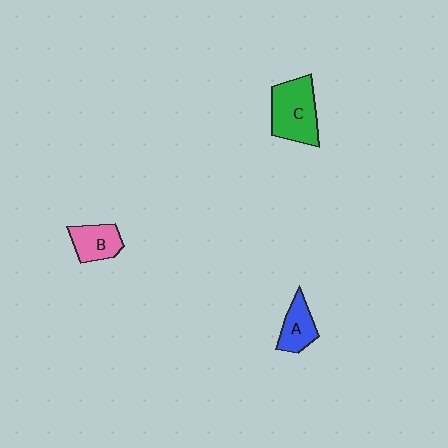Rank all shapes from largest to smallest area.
From largest to smallest: C (green), B (pink), A (blue).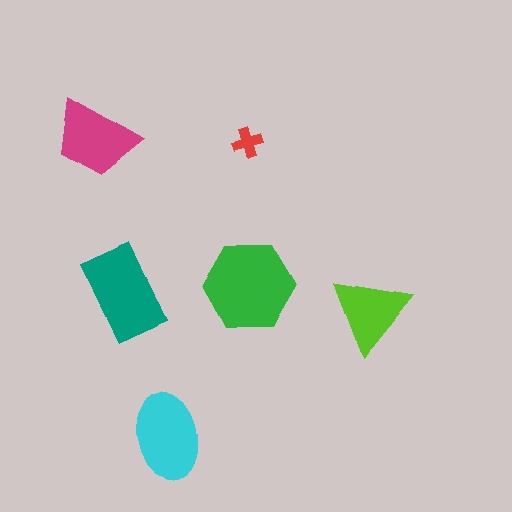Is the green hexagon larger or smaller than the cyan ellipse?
Larger.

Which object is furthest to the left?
The magenta trapezoid is leftmost.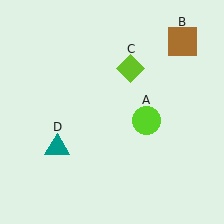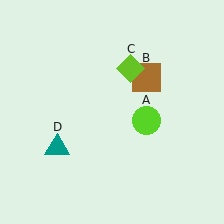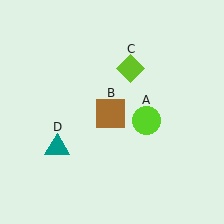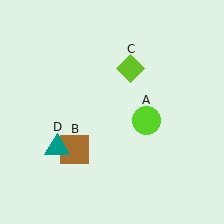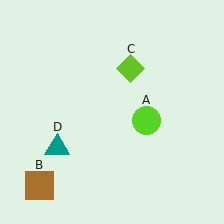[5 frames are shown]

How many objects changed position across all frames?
1 object changed position: brown square (object B).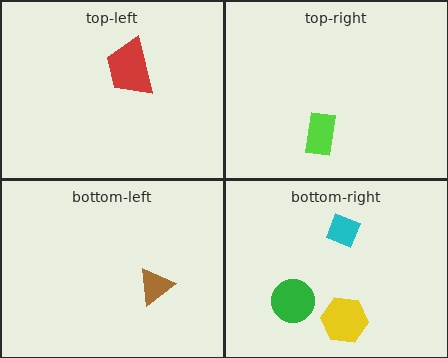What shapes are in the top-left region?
The red trapezoid.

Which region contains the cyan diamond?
The bottom-right region.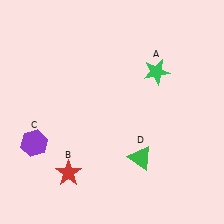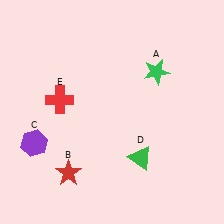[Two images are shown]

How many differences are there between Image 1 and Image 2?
There is 1 difference between the two images.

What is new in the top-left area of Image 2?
A red cross (E) was added in the top-left area of Image 2.